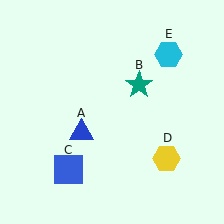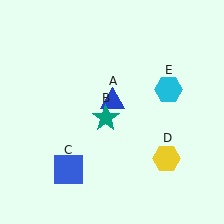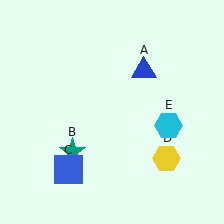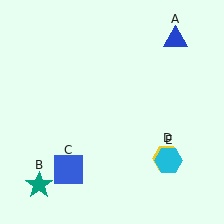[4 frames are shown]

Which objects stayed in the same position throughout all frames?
Blue square (object C) and yellow hexagon (object D) remained stationary.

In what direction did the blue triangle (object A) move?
The blue triangle (object A) moved up and to the right.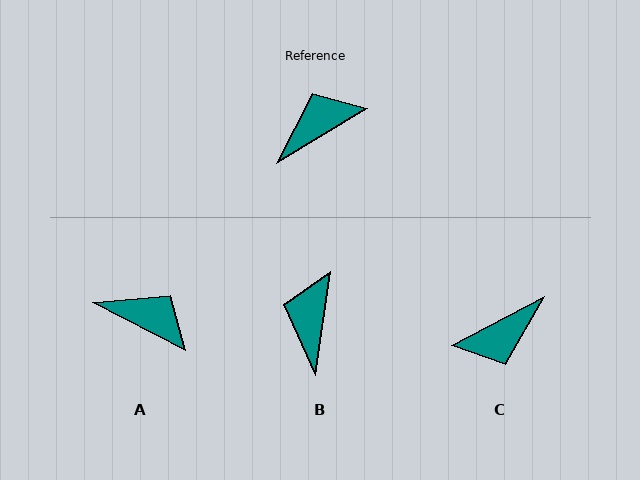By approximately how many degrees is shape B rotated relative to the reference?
Approximately 51 degrees counter-clockwise.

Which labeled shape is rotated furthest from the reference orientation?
C, about 177 degrees away.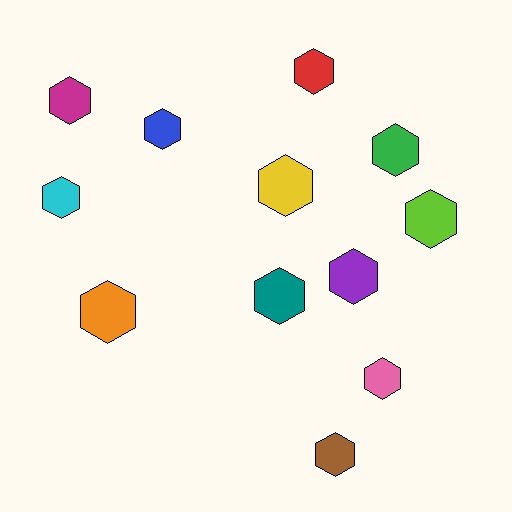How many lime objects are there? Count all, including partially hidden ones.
There is 1 lime object.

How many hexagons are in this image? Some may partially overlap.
There are 12 hexagons.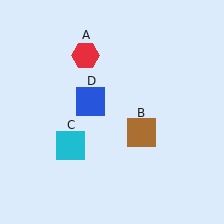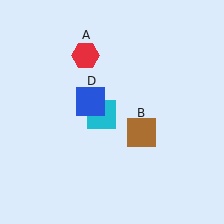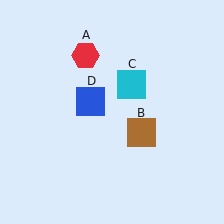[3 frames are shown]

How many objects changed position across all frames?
1 object changed position: cyan square (object C).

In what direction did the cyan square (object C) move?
The cyan square (object C) moved up and to the right.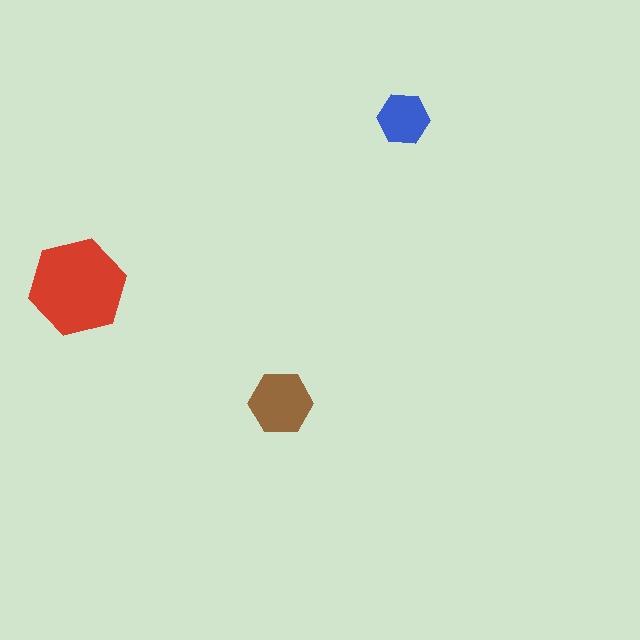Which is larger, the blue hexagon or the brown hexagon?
The brown one.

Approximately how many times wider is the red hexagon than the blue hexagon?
About 2 times wider.